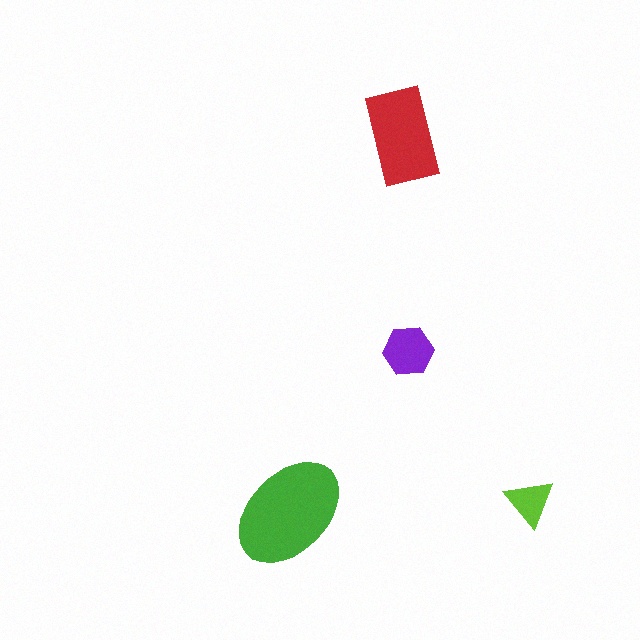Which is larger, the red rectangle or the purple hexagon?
The red rectangle.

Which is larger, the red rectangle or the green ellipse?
The green ellipse.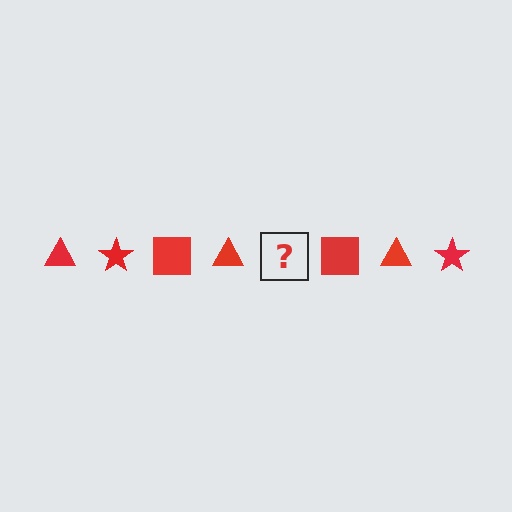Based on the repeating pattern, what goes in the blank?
The blank should be a red star.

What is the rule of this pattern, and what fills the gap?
The rule is that the pattern cycles through triangle, star, square shapes in red. The gap should be filled with a red star.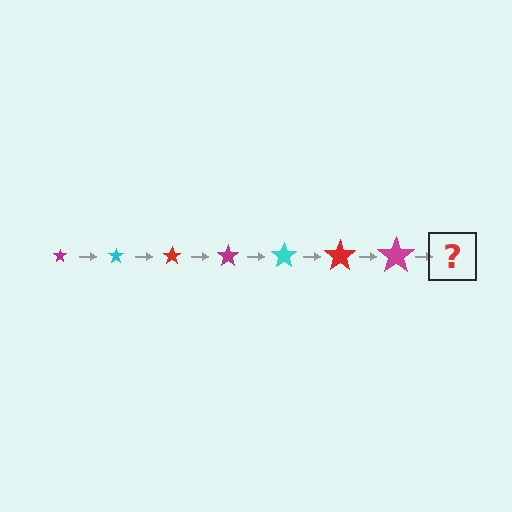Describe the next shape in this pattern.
It should be a cyan star, larger than the previous one.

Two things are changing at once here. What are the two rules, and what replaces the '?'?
The two rules are that the star grows larger each step and the color cycles through magenta, cyan, and red. The '?' should be a cyan star, larger than the previous one.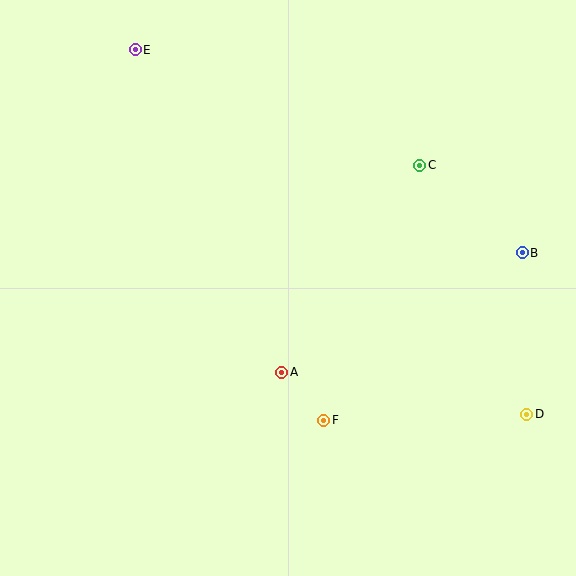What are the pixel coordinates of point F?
Point F is at (324, 420).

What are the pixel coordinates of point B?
Point B is at (522, 253).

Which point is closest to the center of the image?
Point A at (282, 372) is closest to the center.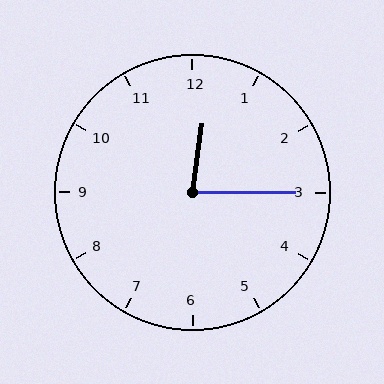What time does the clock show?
12:15.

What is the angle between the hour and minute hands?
Approximately 82 degrees.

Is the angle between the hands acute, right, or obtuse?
It is acute.